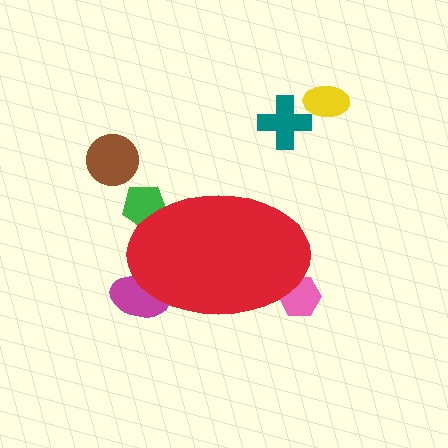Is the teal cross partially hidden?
No, the teal cross is fully visible.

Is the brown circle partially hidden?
No, the brown circle is fully visible.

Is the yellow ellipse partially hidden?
No, the yellow ellipse is fully visible.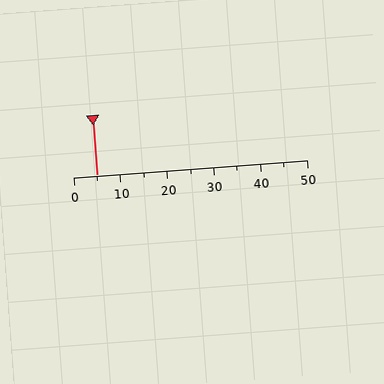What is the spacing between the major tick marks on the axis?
The major ticks are spaced 10 apart.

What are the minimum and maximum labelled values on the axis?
The axis runs from 0 to 50.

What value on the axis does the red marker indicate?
The marker indicates approximately 5.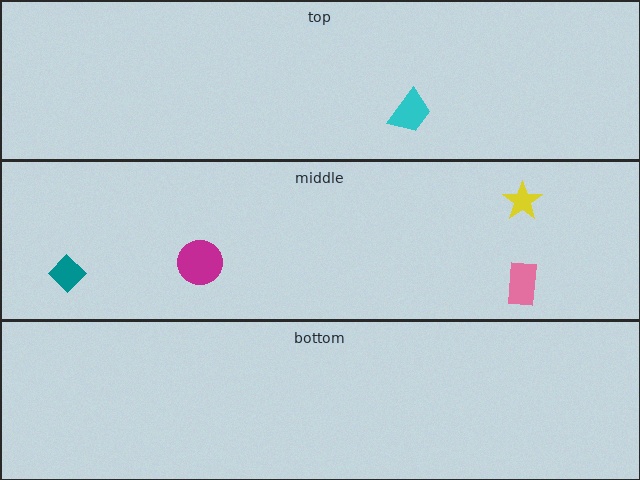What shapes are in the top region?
The cyan trapezoid.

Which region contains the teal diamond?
The middle region.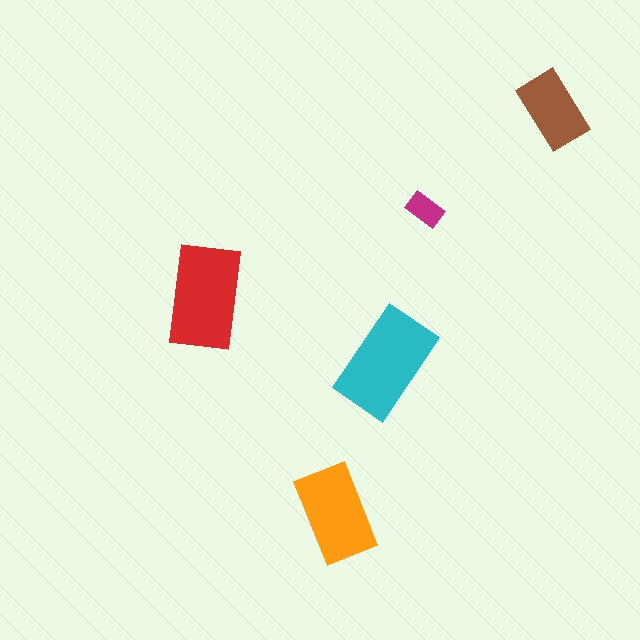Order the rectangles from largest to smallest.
the cyan one, the red one, the orange one, the brown one, the magenta one.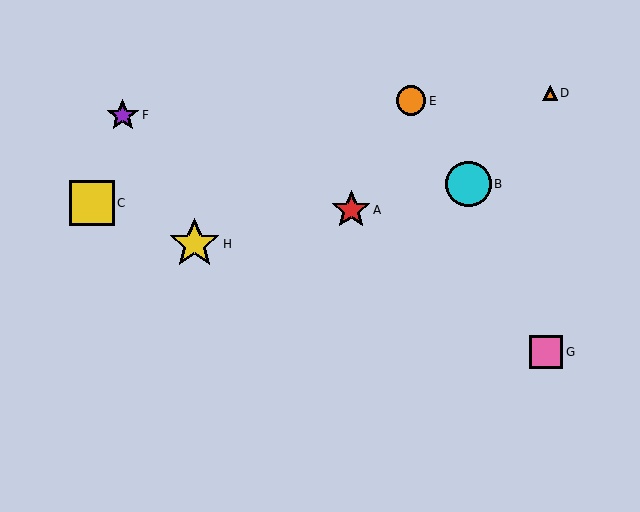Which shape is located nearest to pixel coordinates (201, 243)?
The yellow star (labeled H) at (195, 244) is nearest to that location.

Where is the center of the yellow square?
The center of the yellow square is at (92, 203).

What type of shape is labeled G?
Shape G is a pink square.